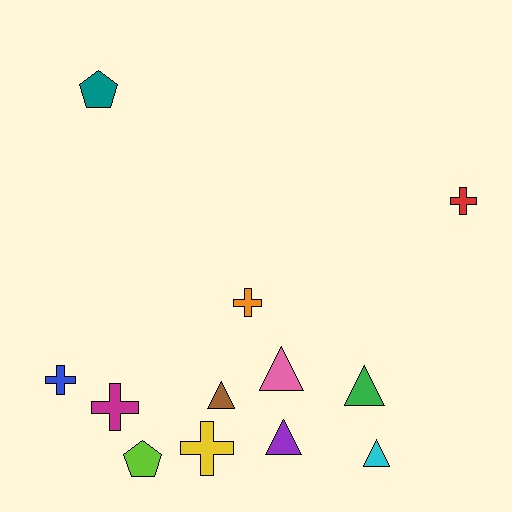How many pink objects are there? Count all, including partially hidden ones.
There is 1 pink object.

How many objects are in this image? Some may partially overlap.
There are 12 objects.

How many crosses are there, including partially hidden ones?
There are 5 crosses.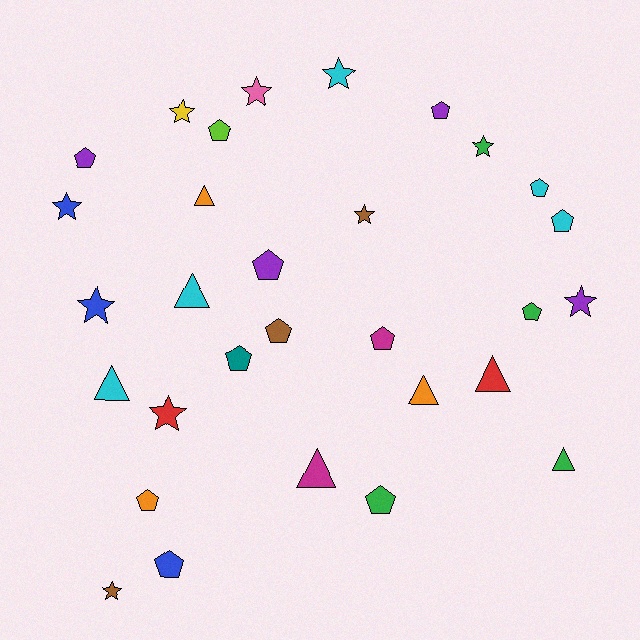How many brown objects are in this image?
There are 3 brown objects.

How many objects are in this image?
There are 30 objects.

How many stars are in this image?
There are 10 stars.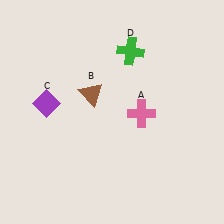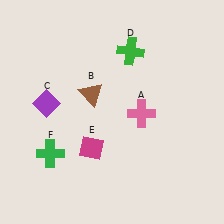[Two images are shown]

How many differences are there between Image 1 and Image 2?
There are 2 differences between the two images.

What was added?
A magenta diamond (E), a green cross (F) were added in Image 2.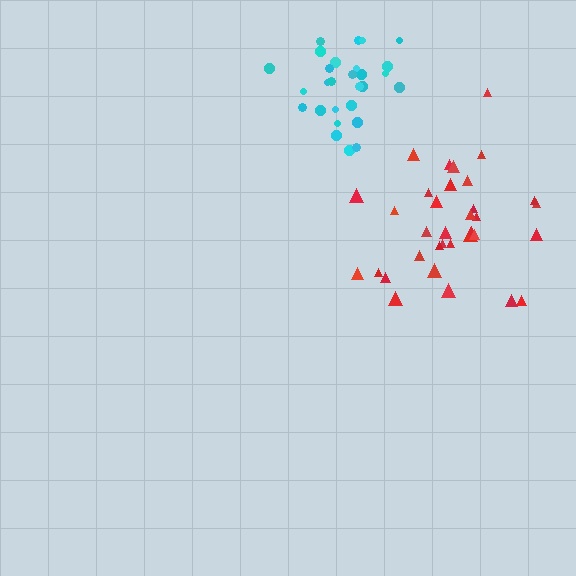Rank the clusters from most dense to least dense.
cyan, red.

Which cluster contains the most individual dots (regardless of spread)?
Red (34).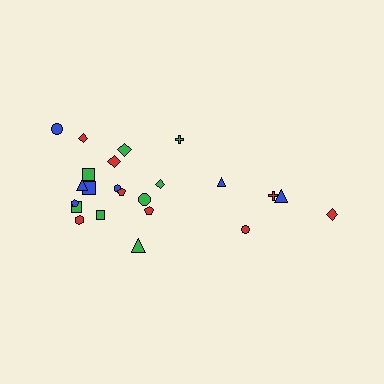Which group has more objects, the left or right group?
The left group.